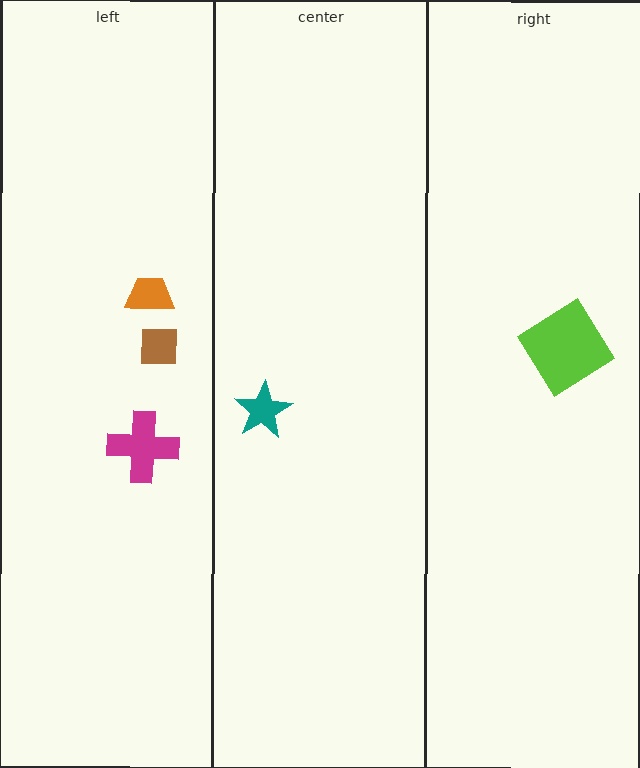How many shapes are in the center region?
1.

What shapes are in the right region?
The lime diamond.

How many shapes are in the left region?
3.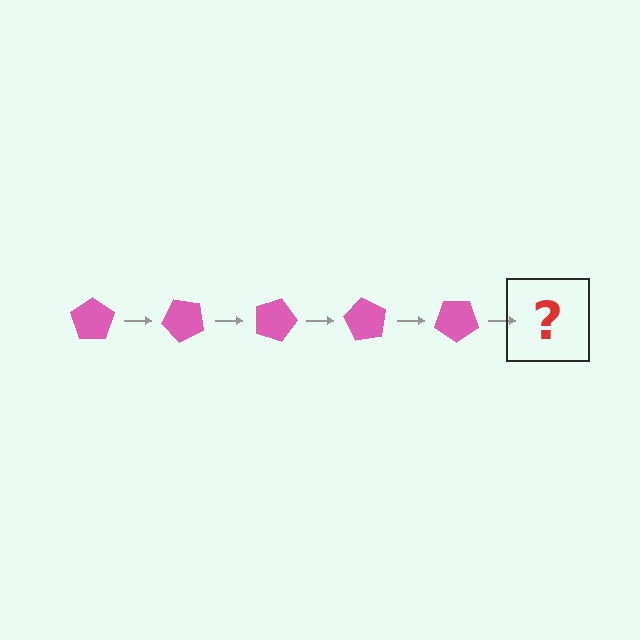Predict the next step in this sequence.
The next step is a pink pentagon rotated 225 degrees.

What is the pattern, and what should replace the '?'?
The pattern is that the pentagon rotates 45 degrees each step. The '?' should be a pink pentagon rotated 225 degrees.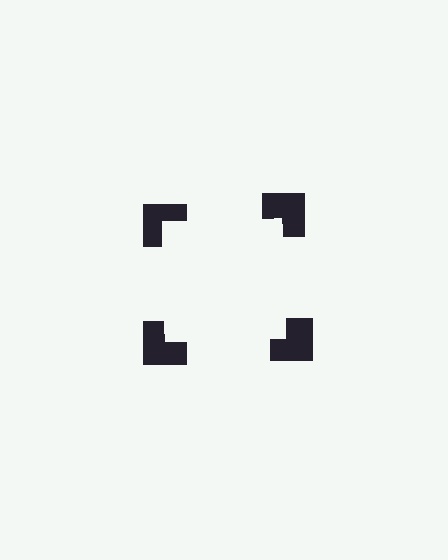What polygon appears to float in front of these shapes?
An illusory square — its edges are inferred from the aligned wedge cuts in the notched squares, not physically drawn.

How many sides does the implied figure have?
4 sides.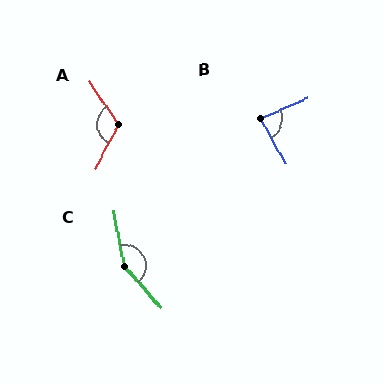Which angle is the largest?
C, at approximately 149 degrees.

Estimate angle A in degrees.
Approximately 118 degrees.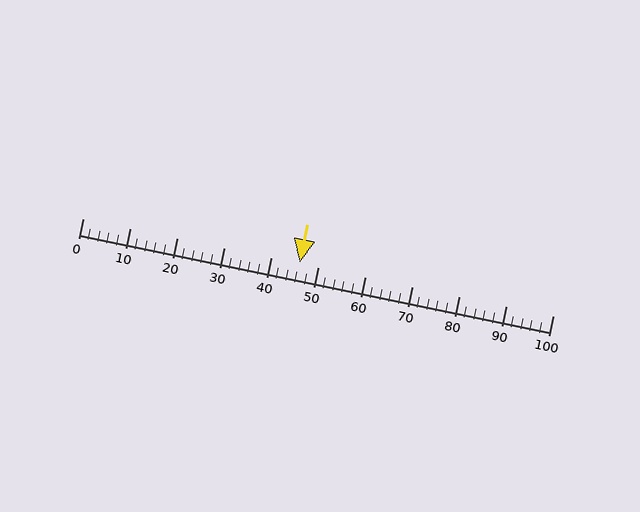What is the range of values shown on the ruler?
The ruler shows values from 0 to 100.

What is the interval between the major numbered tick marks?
The major tick marks are spaced 10 units apart.